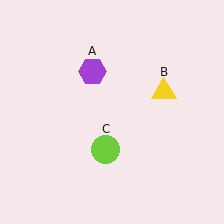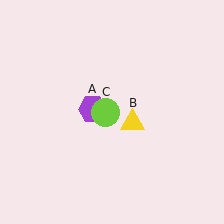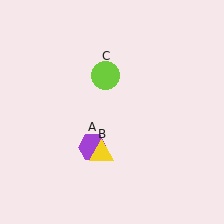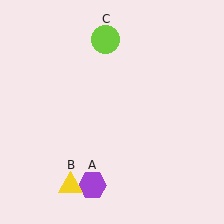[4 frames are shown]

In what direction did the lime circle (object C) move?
The lime circle (object C) moved up.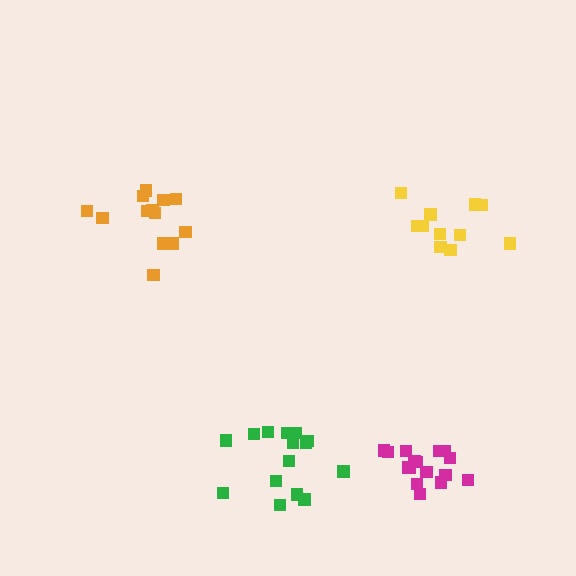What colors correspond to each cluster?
The clusters are colored: orange, green, yellow, magenta.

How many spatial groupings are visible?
There are 4 spatial groupings.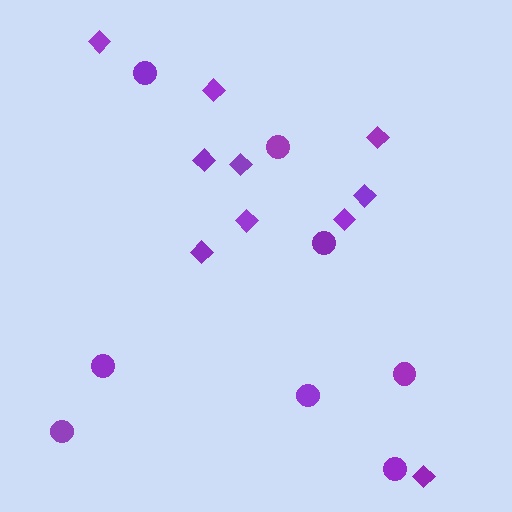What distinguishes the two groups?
There are 2 groups: one group of circles (8) and one group of diamonds (10).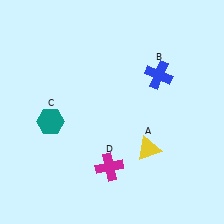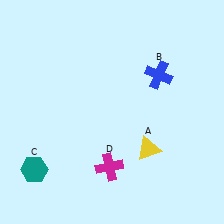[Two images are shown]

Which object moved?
The teal hexagon (C) moved down.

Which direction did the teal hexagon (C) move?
The teal hexagon (C) moved down.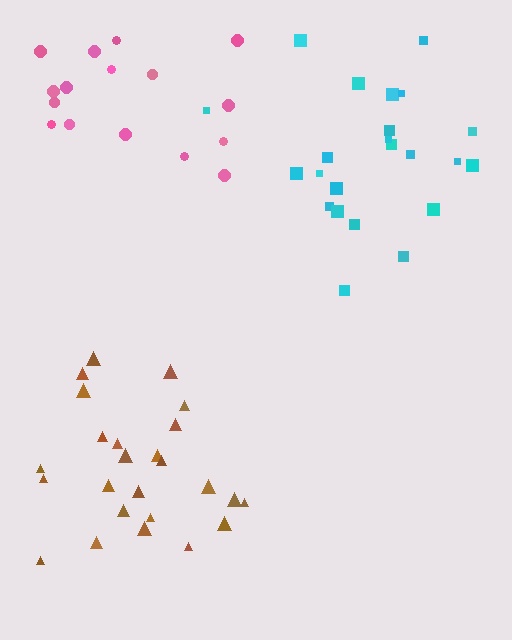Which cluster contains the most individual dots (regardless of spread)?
Brown (25).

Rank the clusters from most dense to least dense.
brown, cyan, pink.